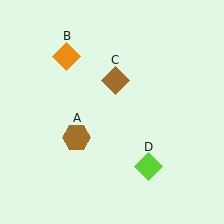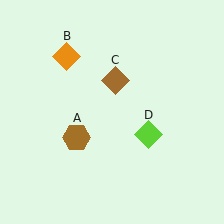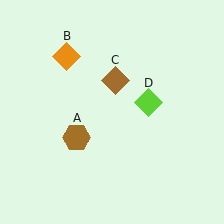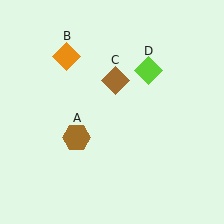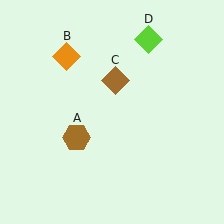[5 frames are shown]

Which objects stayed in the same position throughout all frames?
Brown hexagon (object A) and orange diamond (object B) and brown diamond (object C) remained stationary.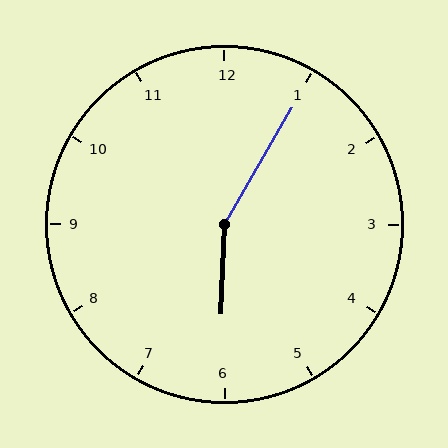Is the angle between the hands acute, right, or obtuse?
It is obtuse.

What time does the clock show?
6:05.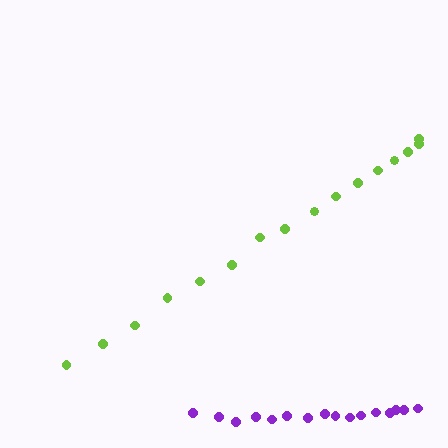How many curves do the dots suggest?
There are 2 distinct paths.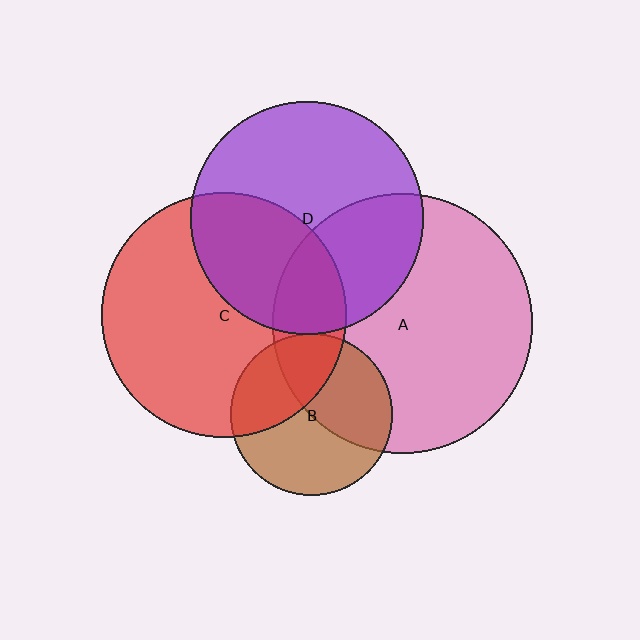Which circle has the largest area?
Circle A (pink).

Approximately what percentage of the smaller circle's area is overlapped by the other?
Approximately 45%.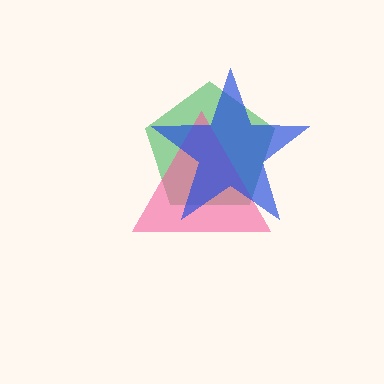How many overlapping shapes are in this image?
There are 3 overlapping shapes in the image.